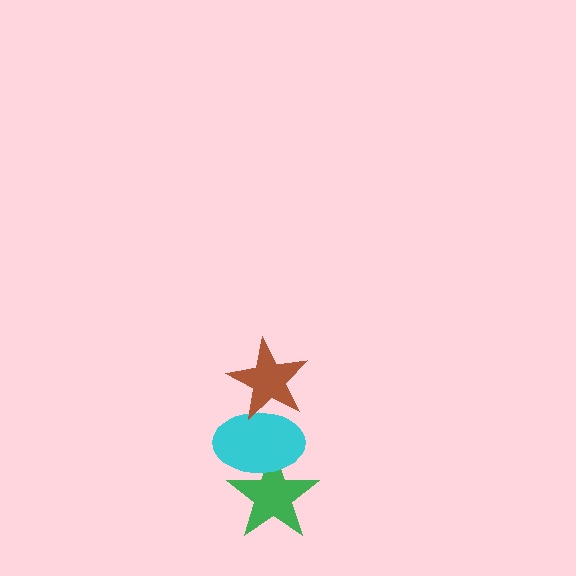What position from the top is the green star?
The green star is 3rd from the top.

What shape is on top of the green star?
The cyan ellipse is on top of the green star.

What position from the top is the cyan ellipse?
The cyan ellipse is 2nd from the top.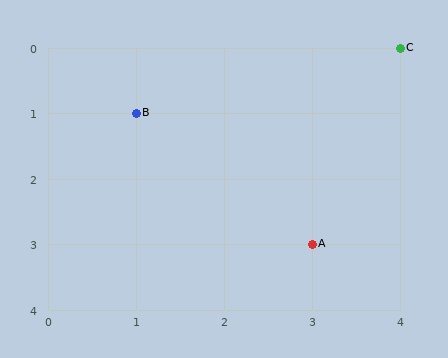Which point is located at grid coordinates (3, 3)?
Point A is at (3, 3).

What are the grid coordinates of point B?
Point B is at grid coordinates (1, 1).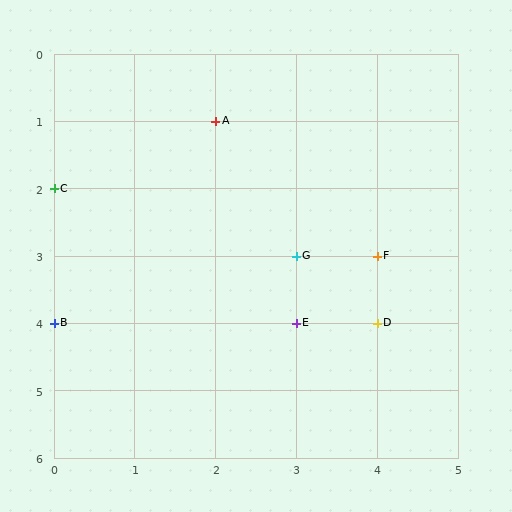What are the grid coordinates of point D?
Point D is at grid coordinates (4, 4).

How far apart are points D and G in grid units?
Points D and G are 1 column and 1 row apart (about 1.4 grid units diagonally).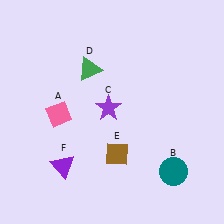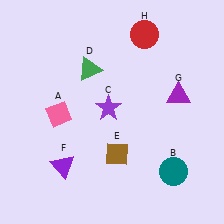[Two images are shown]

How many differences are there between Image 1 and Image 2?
There are 2 differences between the two images.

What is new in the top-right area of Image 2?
A red circle (H) was added in the top-right area of Image 2.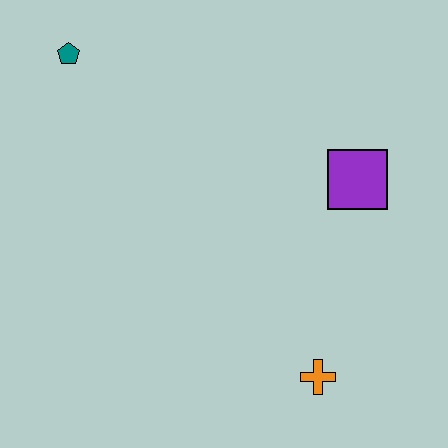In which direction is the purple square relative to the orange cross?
The purple square is above the orange cross.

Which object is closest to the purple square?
The orange cross is closest to the purple square.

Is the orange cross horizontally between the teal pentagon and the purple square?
Yes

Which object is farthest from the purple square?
The teal pentagon is farthest from the purple square.